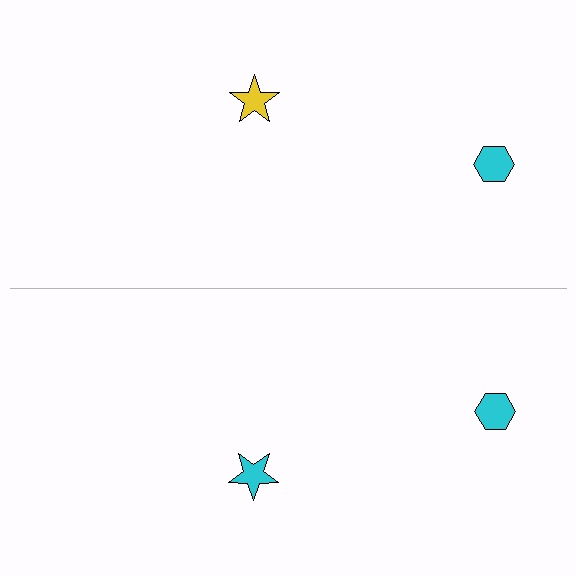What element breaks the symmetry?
The cyan star on the bottom side breaks the symmetry — its mirror counterpart is yellow.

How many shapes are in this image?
There are 4 shapes in this image.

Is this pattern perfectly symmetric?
No, the pattern is not perfectly symmetric. The cyan star on the bottom side breaks the symmetry — its mirror counterpart is yellow.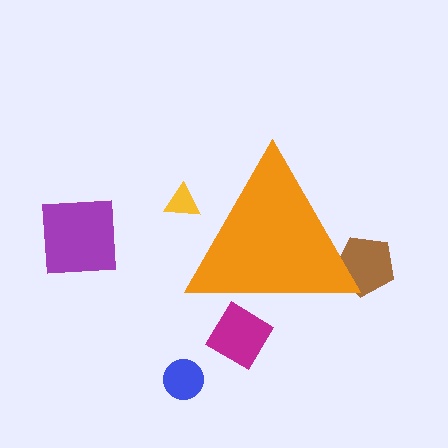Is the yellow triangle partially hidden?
Yes, the yellow triangle is partially hidden behind the orange triangle.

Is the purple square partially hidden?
No, the purple square is fully visible.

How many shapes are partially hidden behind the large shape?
3 shapes are partially hidden.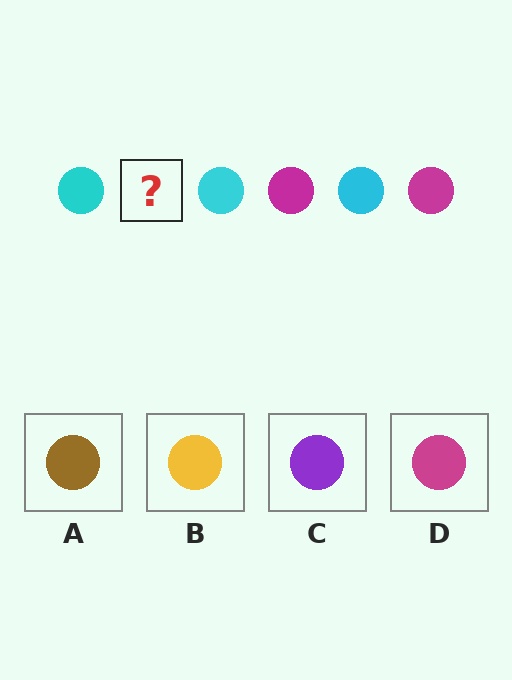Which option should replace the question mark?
Option D.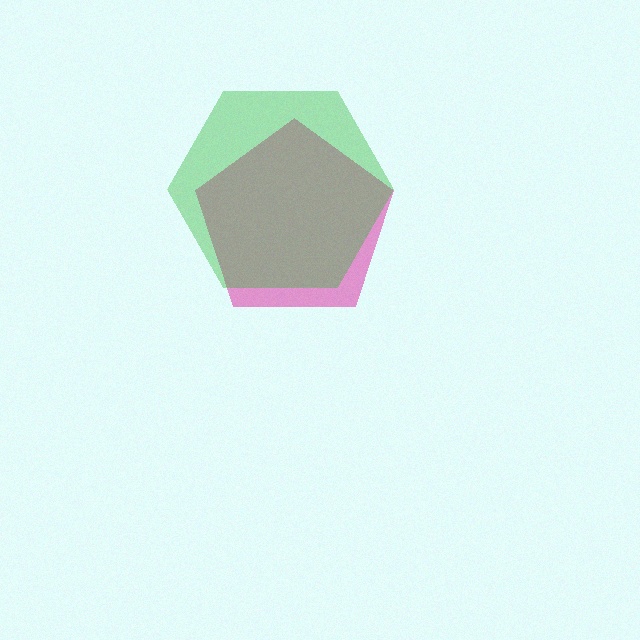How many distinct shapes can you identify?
There are 2 distinct shapes: a pink pentagon, a green hexagon.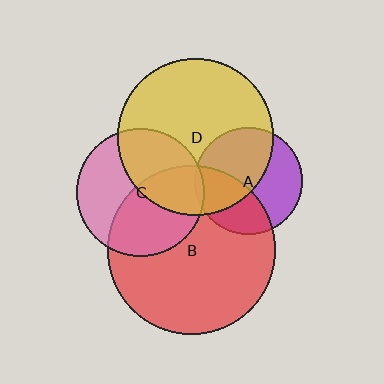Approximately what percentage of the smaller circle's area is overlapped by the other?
Approximately 50%.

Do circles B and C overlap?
Yes.